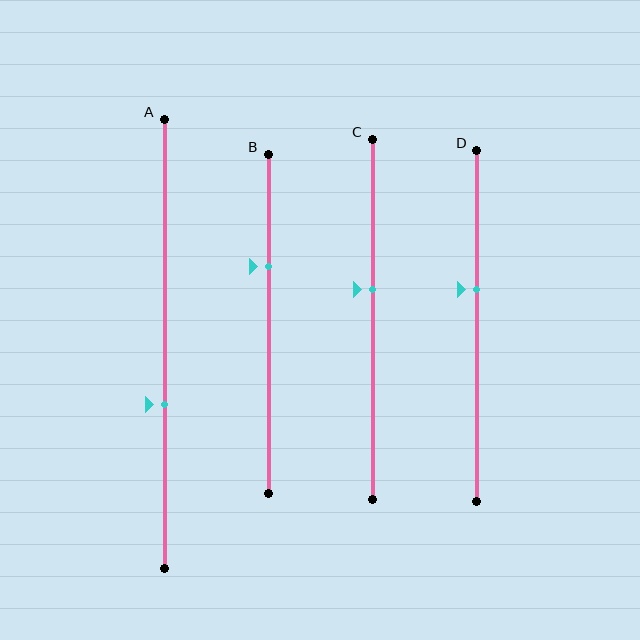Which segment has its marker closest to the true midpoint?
Segment C has its marker closest to the true midpoint.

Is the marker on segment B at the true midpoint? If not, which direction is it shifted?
No, the marker on segment B is shifted upward by about 17% of the segment length.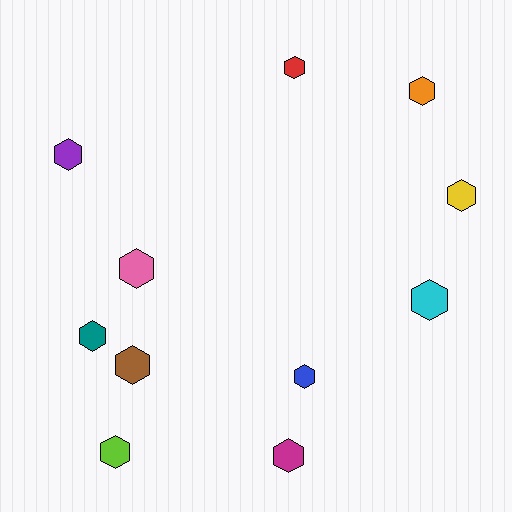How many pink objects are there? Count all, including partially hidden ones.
There is 1 pink object.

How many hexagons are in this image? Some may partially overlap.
There are 11 hexagons.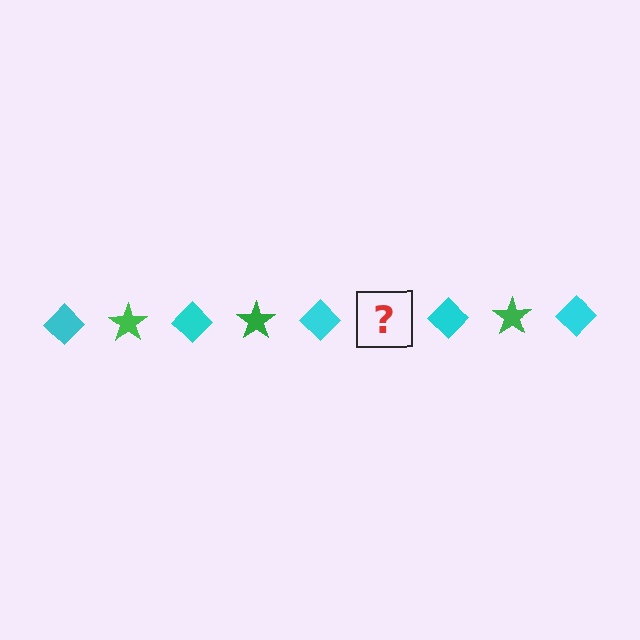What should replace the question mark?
The question mark should be replaced with a green star.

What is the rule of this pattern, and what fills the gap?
The rule is that the pattern alternates between cyan diamond and green star. The gap should be filled with a green star.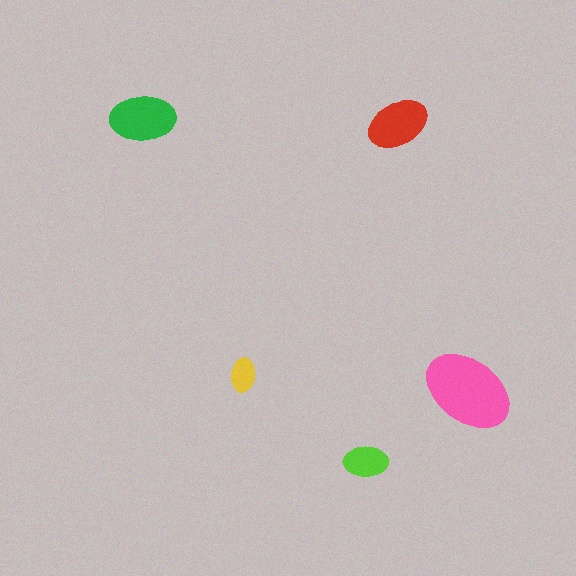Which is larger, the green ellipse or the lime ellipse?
The green one.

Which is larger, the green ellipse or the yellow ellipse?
The green one.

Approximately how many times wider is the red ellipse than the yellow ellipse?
About 2 times wider.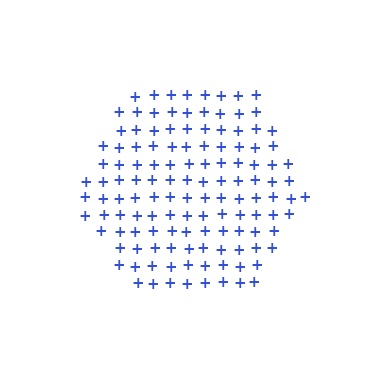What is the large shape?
The large shape is a hexagon.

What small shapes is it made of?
It is made of small plus signs.